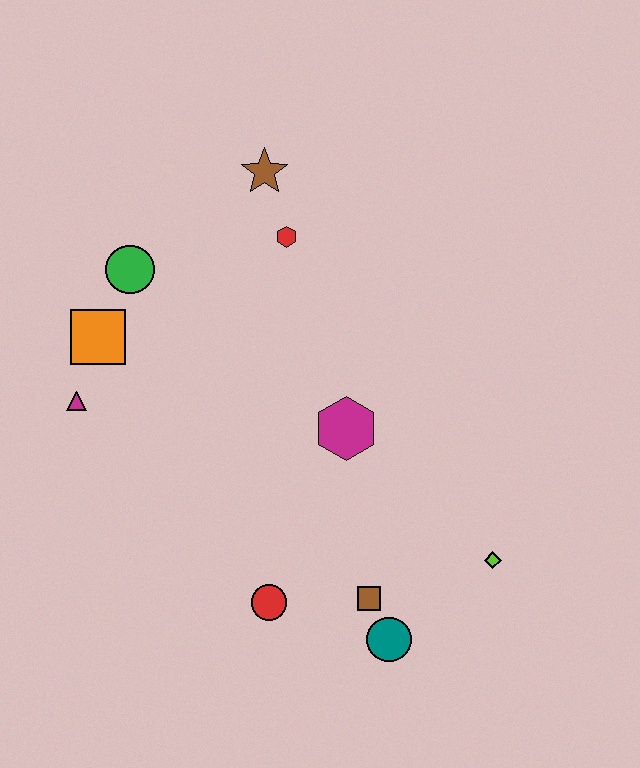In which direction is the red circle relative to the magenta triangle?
The red circle is below the magenta triangle.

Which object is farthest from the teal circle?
The brown star is farthest from the teal circle.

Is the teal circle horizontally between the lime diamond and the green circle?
Yes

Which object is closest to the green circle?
The orange square is closest to the green circle.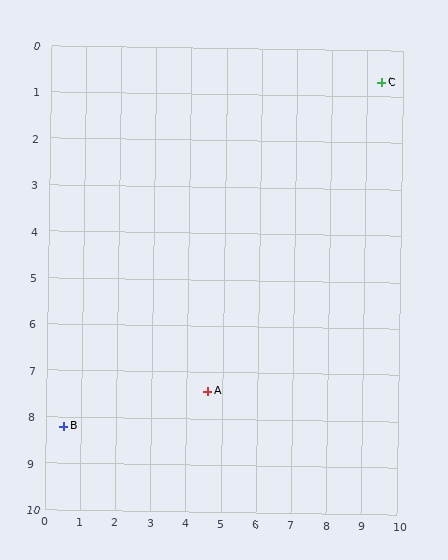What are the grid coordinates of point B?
Point B is at approximately (0.5, 8.2).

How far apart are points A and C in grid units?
Points A and C are about 8.2 grid units apart.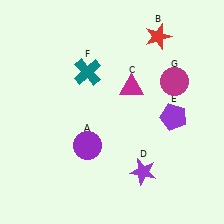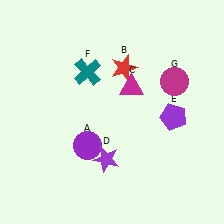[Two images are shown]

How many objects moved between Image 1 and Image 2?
2 objects moved between the two images.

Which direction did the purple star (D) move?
The purple star (D) moved left.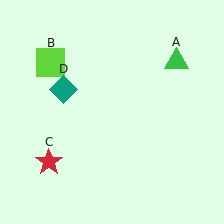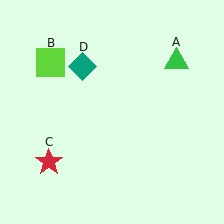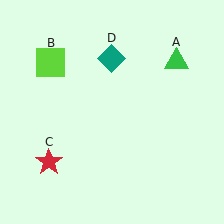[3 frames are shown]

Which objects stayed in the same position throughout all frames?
Green triangle (object A) and lime square (object B) and red star (object C) remained stationary.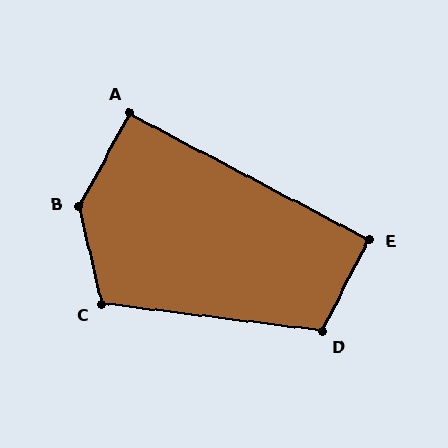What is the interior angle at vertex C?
Approximately 110 degrees (obtuse).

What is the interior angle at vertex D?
Approximately 110 degrees (obtuse).